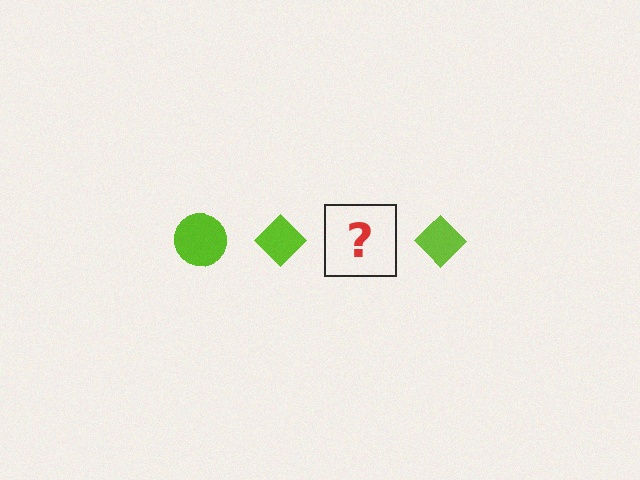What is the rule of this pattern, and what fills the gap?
The rule is that the pattern cycles through circle, diamond shapes in lime. The gap should be filled with a lime circle.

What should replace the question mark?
The question mark should be replaced with a lime circle.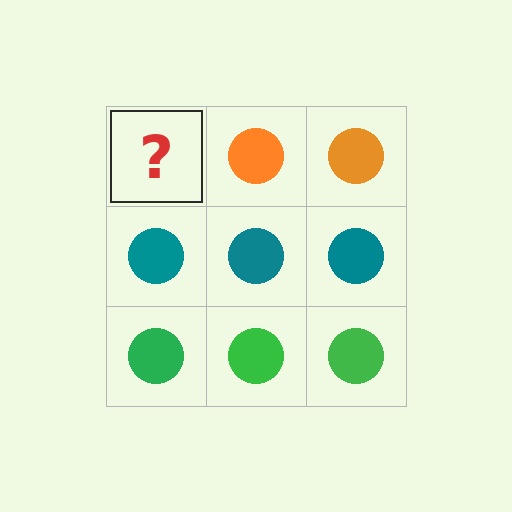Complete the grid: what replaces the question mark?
The question mark should be replaced with an orange circle.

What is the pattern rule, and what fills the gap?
The rule is that each row has a consistent color. The gap should be filled with an orange circle.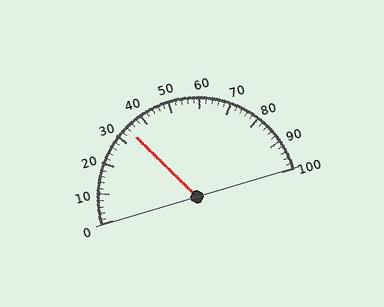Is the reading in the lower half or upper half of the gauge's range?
The reading is in the lower half of the range (0 to 100).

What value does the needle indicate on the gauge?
The needle indicates approximately 34.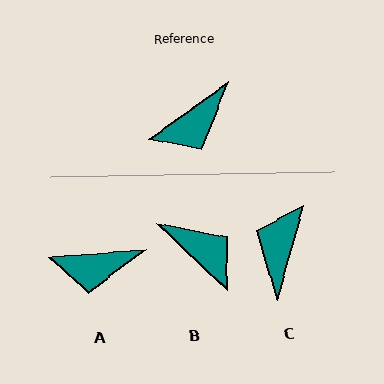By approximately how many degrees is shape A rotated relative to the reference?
Approximately 31 degrees clockwise.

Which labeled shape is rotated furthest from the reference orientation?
C, about 141 degrees away.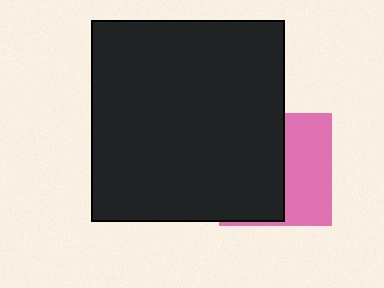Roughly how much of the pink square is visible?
A small part of it is visible (roughly 43%).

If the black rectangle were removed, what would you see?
You would see the complete pink square.